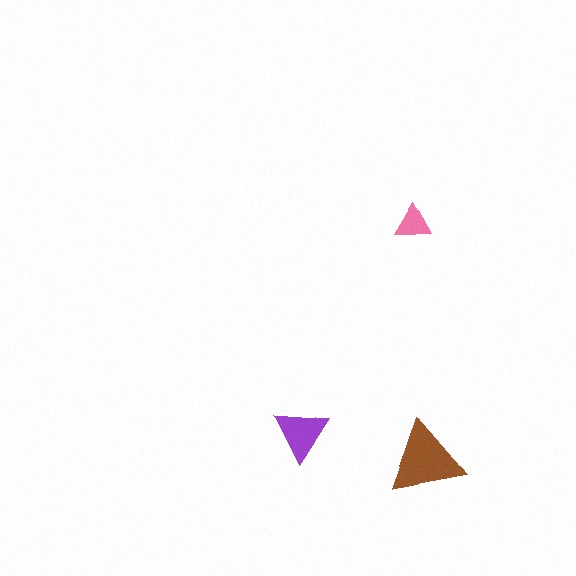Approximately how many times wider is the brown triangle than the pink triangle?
About 2 times wider.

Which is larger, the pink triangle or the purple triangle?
The purple one.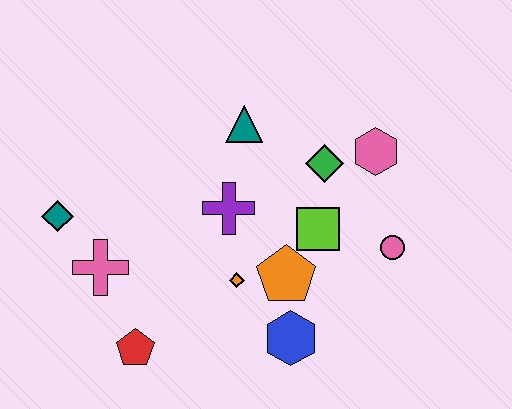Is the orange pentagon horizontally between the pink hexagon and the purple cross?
Yes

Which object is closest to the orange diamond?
The orange pentagon is closest to the orange diamond.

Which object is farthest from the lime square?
The teal diamond is farthest from the lime square.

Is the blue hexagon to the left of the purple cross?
No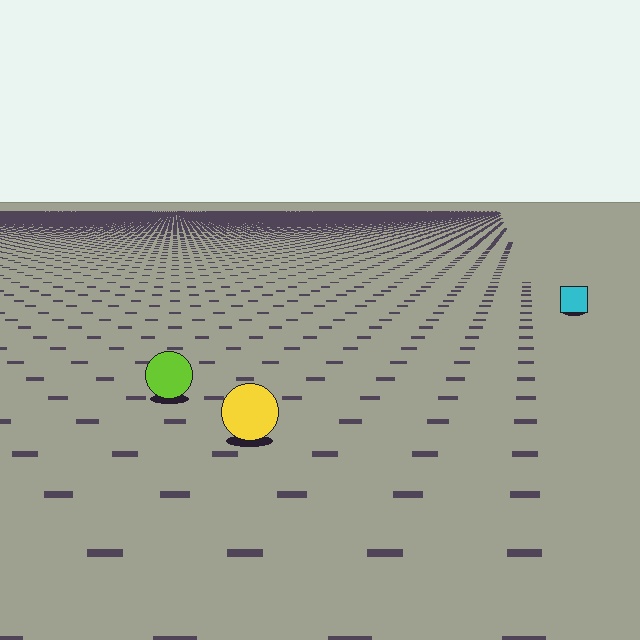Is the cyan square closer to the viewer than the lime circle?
No. The lime circle is closer — you can tell from the texture gradient: the ground texture is coarser near it.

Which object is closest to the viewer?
The yellow circle is closest. The texture marks near it are larger and more spread out.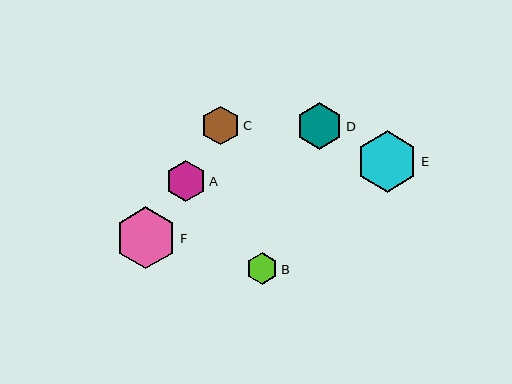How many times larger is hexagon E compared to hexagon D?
Hexagon E is approximately 1.3 times the size of hexagon D.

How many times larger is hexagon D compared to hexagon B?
Hexagon D is approximately 1.5 times the size of hexagon B.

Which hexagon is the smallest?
Hexagon B is the smallest with a size of approximately 32 pixels.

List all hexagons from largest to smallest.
From largest to smallest: F, E, D, A, C, B.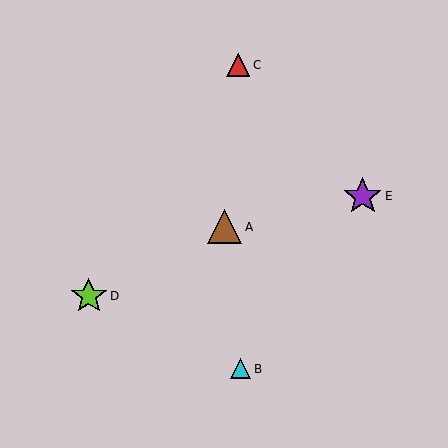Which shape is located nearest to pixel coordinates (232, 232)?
The brown triangle (labeled A) at (225, 227) is nearest to that location.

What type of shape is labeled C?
Shape C is a red triangle.